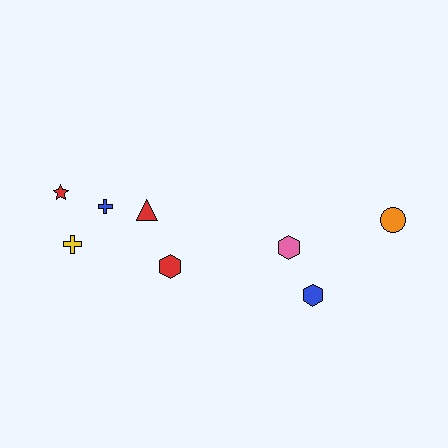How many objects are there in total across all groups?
There are 8 objects.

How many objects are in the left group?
There are 5 objects.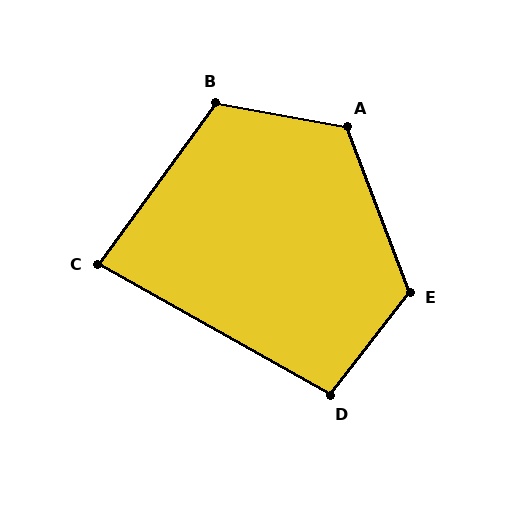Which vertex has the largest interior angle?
E, at approximately 122 degrees.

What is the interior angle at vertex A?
Approximately 121 degrees (obtuse).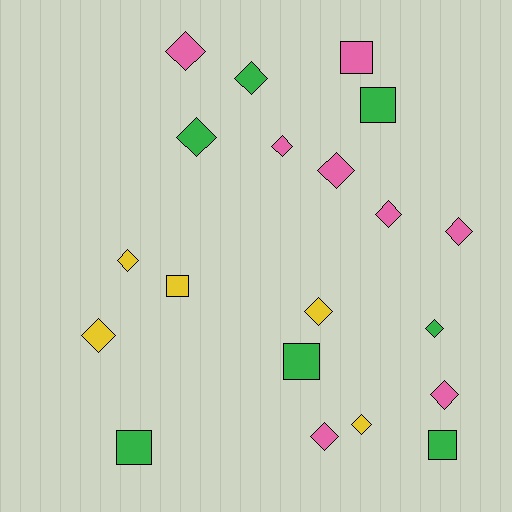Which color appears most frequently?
Pink, with 8 objects.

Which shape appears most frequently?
Diamond, with 14 objects.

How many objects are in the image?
There are 20 objects.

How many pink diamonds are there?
There are 7 pink diamonds.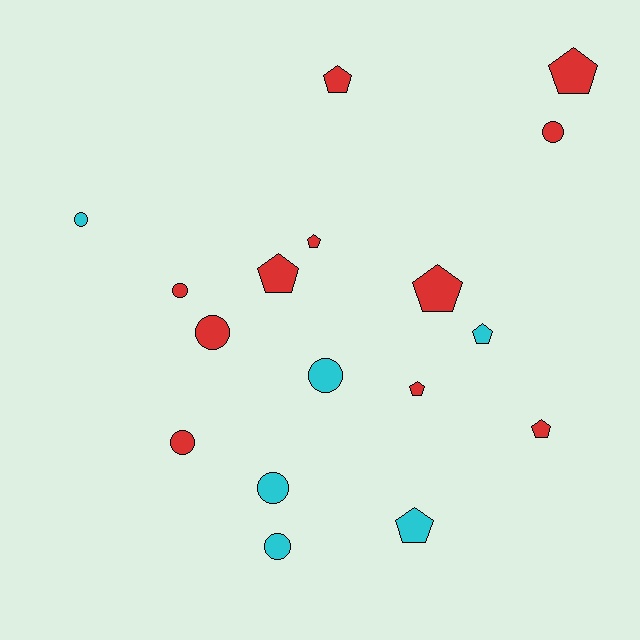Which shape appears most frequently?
Pentagon, with 9 objects.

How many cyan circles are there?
There are 4 cyan circles.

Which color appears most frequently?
Red, with 11 objects.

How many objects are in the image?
There are 17 objects.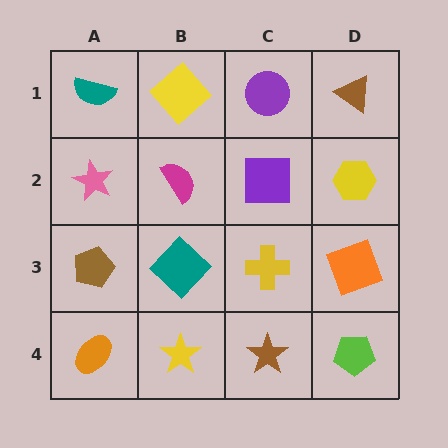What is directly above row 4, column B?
A teal diamond.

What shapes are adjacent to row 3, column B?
A magenta semicircle (row 2, column B), a yellow star (row 4, column B), a brown pentagon (row 3, column A), a yellow cross (row 3, column C).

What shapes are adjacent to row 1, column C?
A purple square (row 2, column C), a yellow diamond (row 1, column B), a brown triangle (row 1, column D).